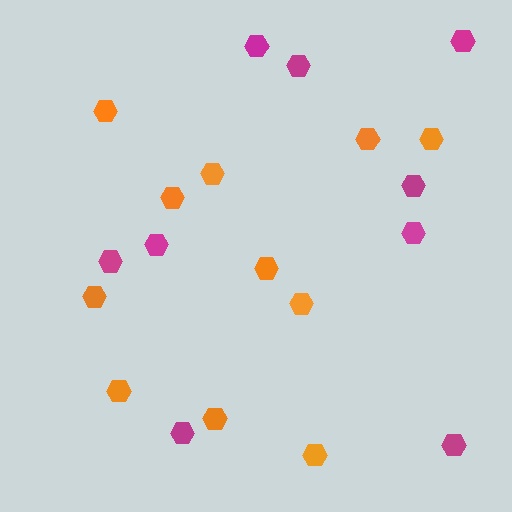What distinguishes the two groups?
There are 2 groups: one group of orange hexagons (11) and one group of magenta hexagons (9).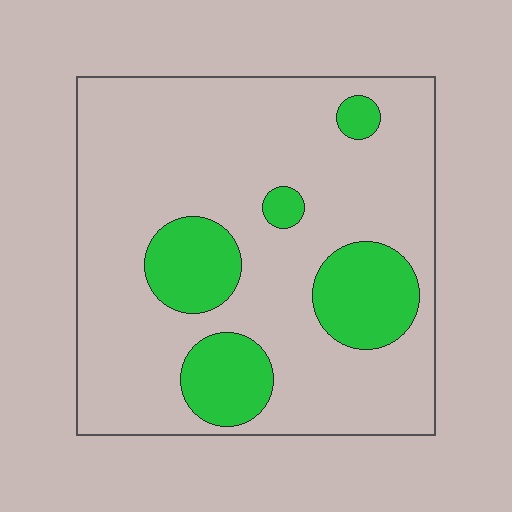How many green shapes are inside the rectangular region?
5.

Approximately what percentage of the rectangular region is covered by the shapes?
Approximately 20%.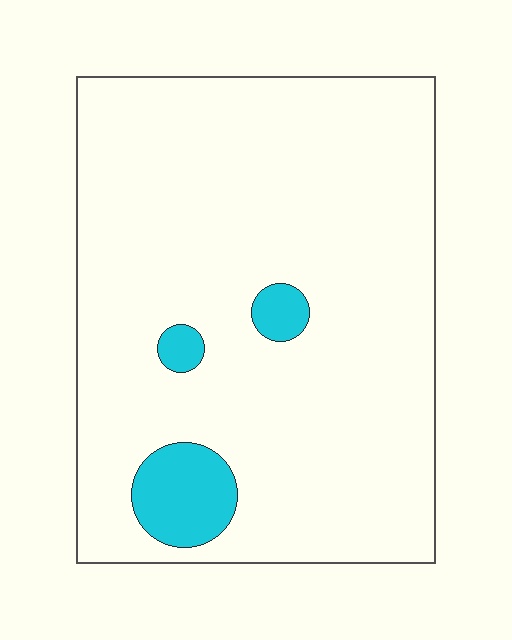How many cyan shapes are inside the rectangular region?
3.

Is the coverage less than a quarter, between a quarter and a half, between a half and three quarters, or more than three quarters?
Less than a quarter.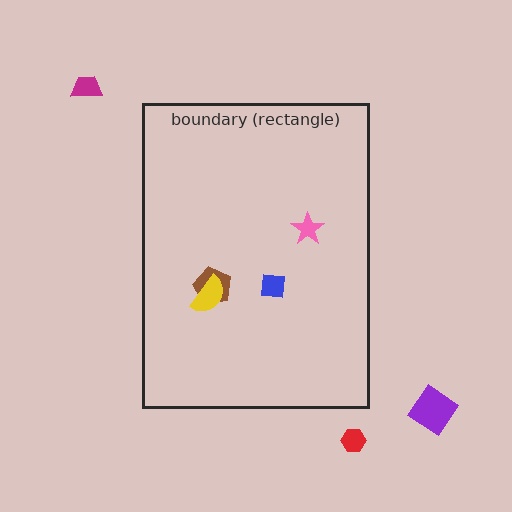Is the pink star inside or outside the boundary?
Inside.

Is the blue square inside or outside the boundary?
Inside.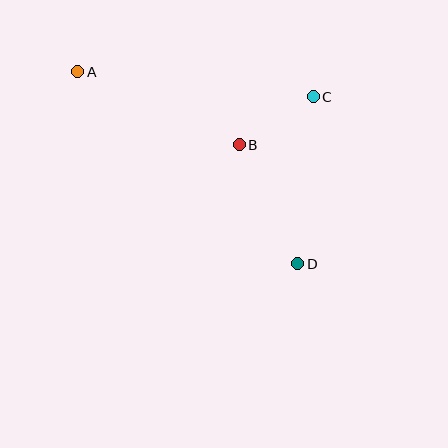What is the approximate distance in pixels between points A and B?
The distance between A and B is approximately 177 pixels.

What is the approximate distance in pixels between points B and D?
The distance between B and D is approximately 133 pixels.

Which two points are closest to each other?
Points B and C are closest to each other.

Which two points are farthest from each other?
Points A and D are farthest from each other.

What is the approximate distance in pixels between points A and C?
The distance between A and C is approximately 237 pixels.